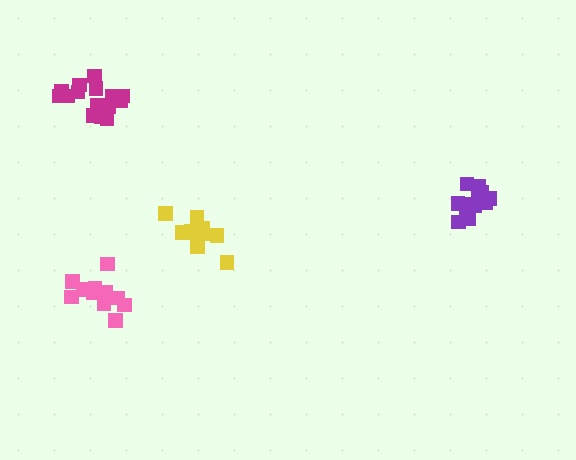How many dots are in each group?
Group 1: 12 dots, Group 2: 11 dots, Group 3: 10 dots, Group 4: 16 dots (49 total).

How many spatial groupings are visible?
There are 4 spatial groupings.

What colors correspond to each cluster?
The clusters are colored: purple, pink, yellow, magenta.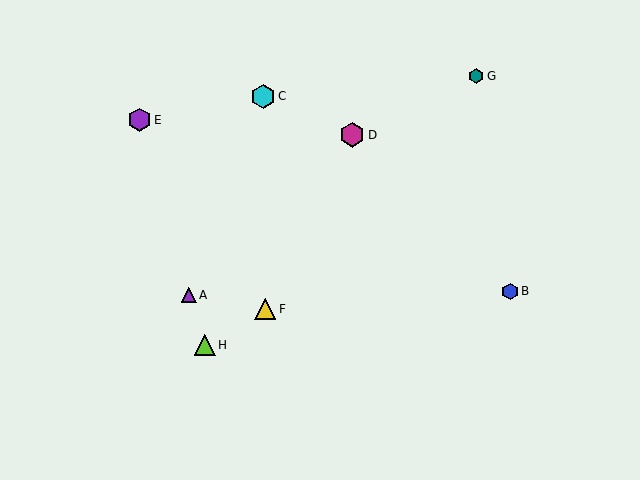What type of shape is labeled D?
Shape D is a magenta hexagon.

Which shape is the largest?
The magenta hexagon (labeled D) is the largest.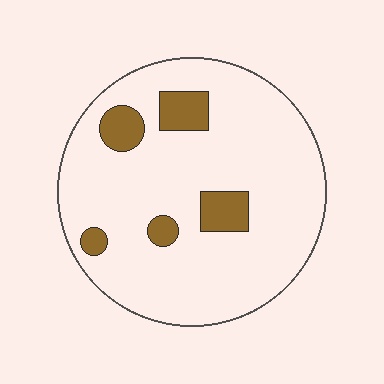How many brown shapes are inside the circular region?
5.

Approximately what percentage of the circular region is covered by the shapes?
Approximately 15%.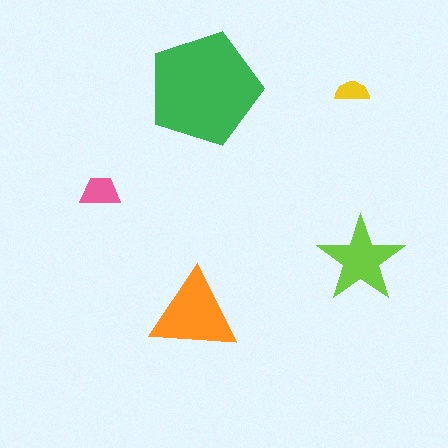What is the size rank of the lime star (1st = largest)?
3rd.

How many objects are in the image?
There are 5 objects in the image.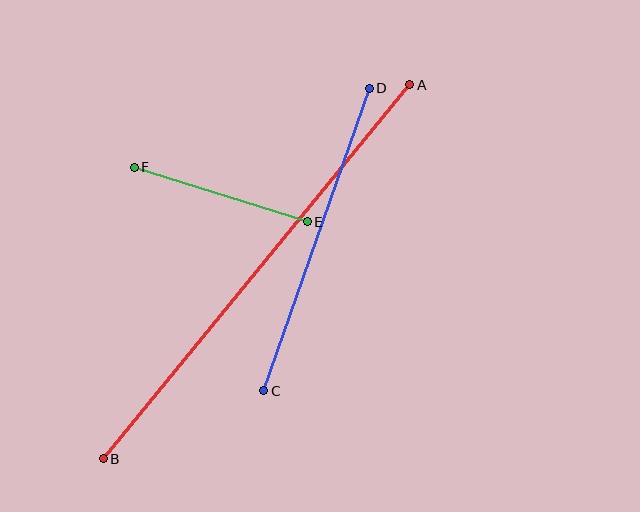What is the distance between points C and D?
The distance is approximately 320 pixels.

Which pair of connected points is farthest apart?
Points A and B are farthest apart.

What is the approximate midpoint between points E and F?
The midpoint is at approximately (221, 194) pixels.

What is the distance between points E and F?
The distance is approximately 181 pixels.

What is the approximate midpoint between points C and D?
The midpoint is at approximately (316, 240) pixels.